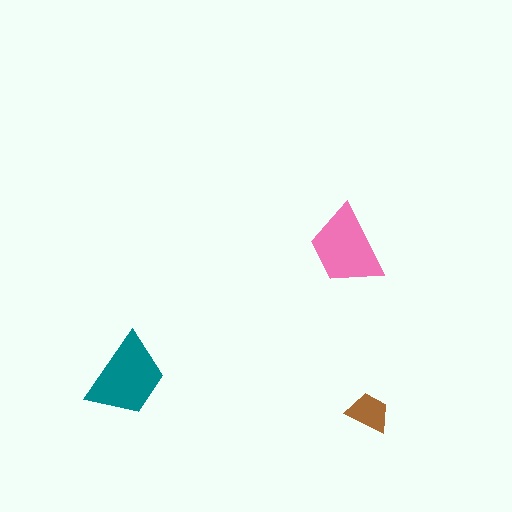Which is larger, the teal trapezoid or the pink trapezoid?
The teal one.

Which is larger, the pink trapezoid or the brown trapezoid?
The pink one.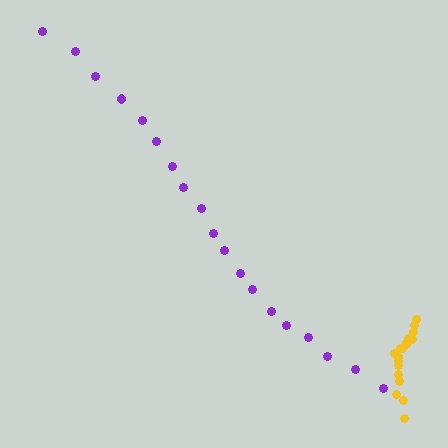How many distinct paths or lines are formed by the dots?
There are 2 distinct paths.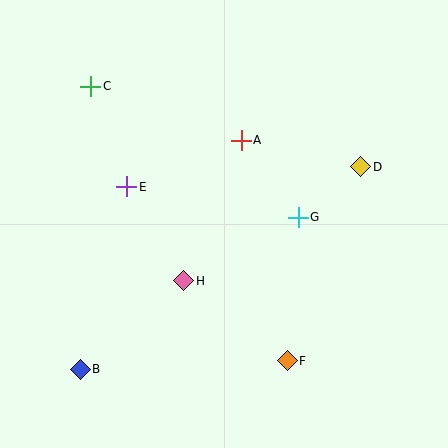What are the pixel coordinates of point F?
Point F is at (287, 361).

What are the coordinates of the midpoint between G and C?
The midpoint between G and C is at (195, 152).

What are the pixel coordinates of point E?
Point E is at (126, 187).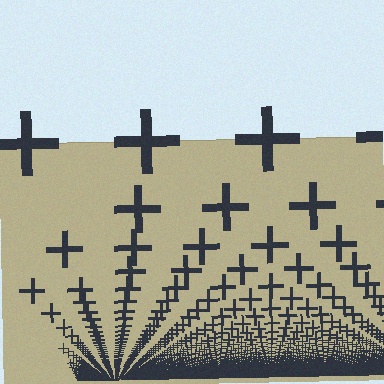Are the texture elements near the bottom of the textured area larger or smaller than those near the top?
Smaller. The gradient is inverted — elements near the bottom are smaller and denser.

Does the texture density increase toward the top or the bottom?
Density increases toward the bottom.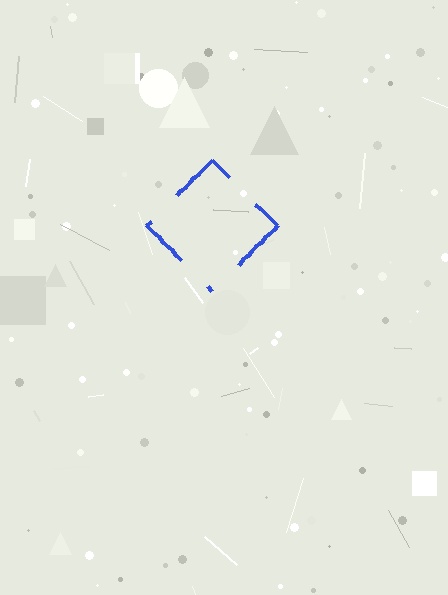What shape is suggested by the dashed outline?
The dashed outline suggests a diamond.